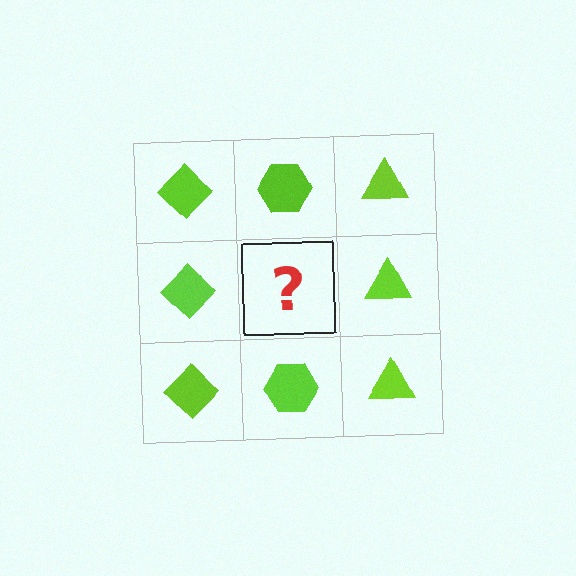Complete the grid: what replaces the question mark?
The question mark should be replaced with a lime hexagon.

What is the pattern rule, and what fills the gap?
The rule is that each column has a consistent shape. The gap should be filled with a lime hexagon.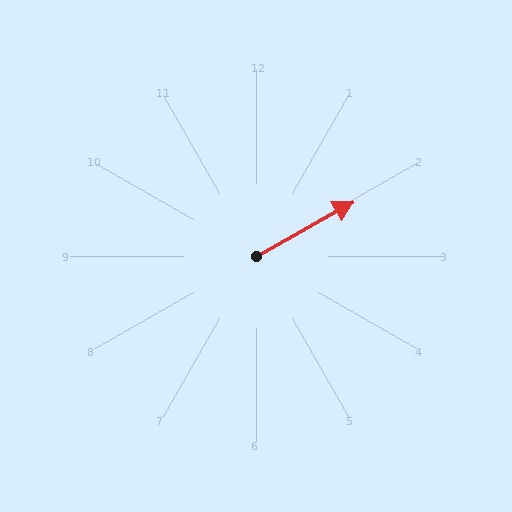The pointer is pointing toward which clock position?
Roughly 2 o'clock.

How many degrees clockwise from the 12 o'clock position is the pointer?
Approximately 61 degrees.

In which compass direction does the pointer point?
Northeast.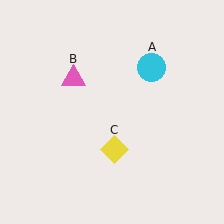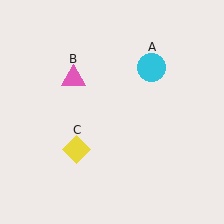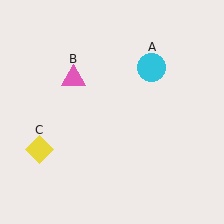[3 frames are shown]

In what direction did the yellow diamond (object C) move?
The yellow diamond (object C) moved left.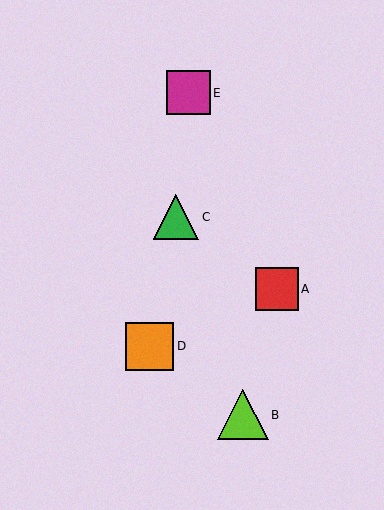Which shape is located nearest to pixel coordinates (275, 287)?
The red square (labeled A) at (277, 289) is nearest to that location.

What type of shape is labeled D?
Shape D is an orange square.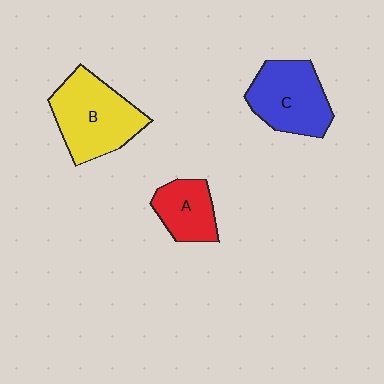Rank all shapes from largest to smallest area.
From largest to smallest: B (yellow), C (blue), A (red).